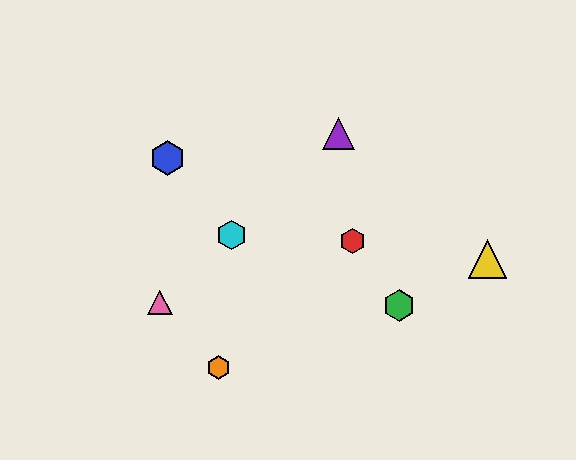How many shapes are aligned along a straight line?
3 shapes (the purple triangle, the cyan hexagon, the pink triangle) are aligned along a straight line.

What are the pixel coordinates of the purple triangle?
The purple triangle is at (339, 133).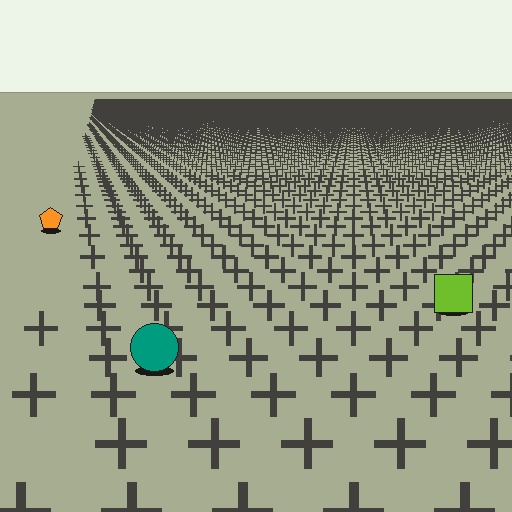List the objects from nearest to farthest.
From nearest to farthest: the teal circle, the lime square, the orange pentagon.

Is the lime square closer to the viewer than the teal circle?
No. The teal circle is closer — you can tell from the texture gradient: the ground texture is coarser near it.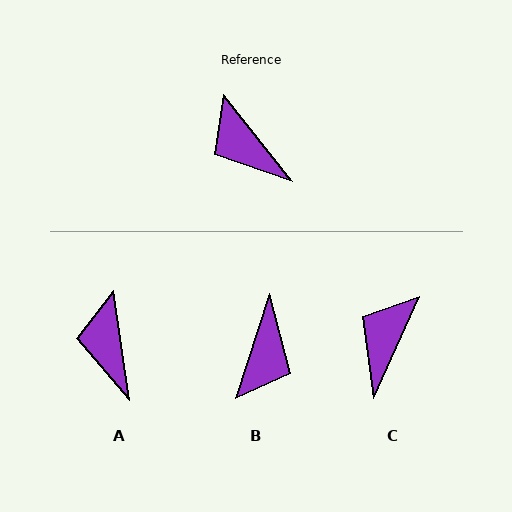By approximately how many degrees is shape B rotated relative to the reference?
Approximately 124 degrees counter-clockwise.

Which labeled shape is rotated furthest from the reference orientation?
B, about 124 degrees away.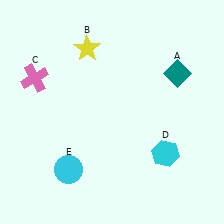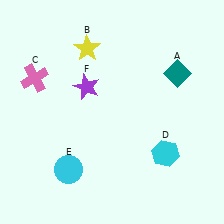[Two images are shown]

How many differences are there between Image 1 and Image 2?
There is 1 difference between the two images.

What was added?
A purple star (F) was added in Image 2.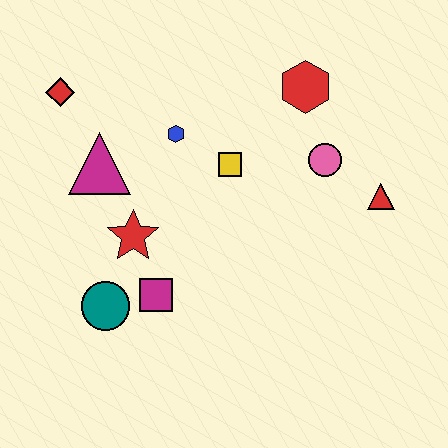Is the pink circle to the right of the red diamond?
Yes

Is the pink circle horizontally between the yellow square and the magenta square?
No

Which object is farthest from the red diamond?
The red triangle is farthest from the red diamond.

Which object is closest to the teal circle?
The magenta square is closest to the teal circle.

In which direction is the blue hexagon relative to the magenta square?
The blue hexagon is above the magenta square.